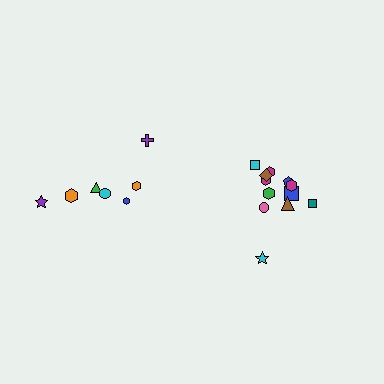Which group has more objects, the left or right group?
The right group.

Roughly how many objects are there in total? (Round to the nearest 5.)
Roughly 20 objects in total.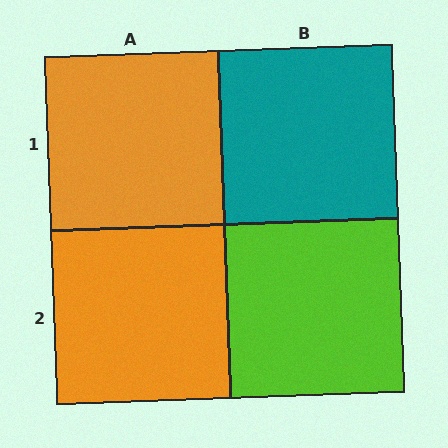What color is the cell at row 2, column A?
Orange.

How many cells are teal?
1 cell is teal.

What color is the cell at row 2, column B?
Lime.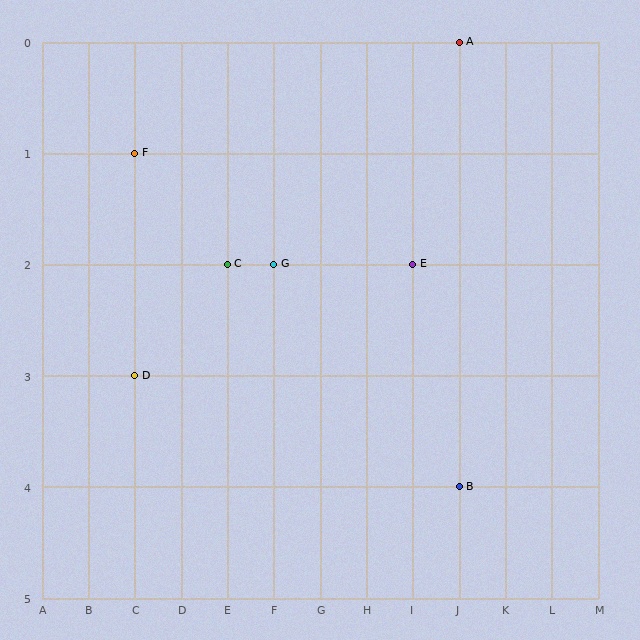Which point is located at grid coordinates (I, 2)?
Point E is at (I, 2).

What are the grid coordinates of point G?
Point G is at grid coordinates (F, 2).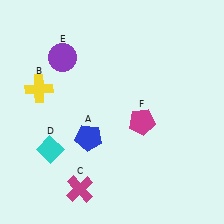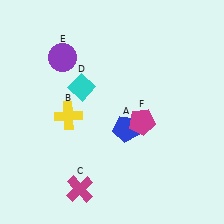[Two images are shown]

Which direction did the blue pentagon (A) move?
The blue pentagon (A) moved right.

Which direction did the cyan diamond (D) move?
The cyan diamond (D) moved up.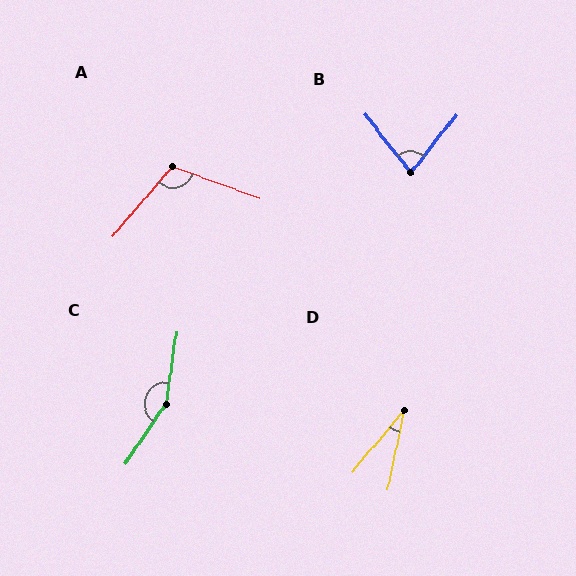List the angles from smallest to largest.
D (28°), B (76°), A (110°), C (154°).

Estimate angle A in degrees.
Approximately 110 degrees.